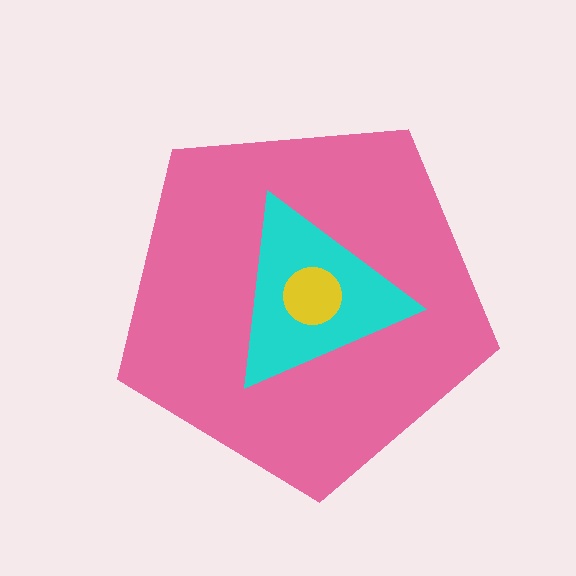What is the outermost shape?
The pink pentagon.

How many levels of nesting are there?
3.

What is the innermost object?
The yellow circle.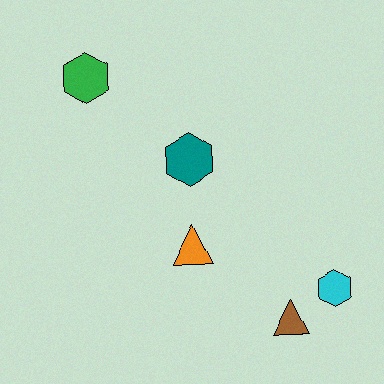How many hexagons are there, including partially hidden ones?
There are 3 hexagons.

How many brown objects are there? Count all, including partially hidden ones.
There is 1 brown object.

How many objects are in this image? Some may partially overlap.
There are 5 objects.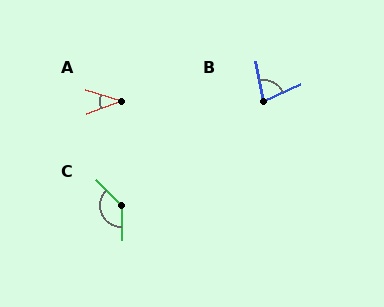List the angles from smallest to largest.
A (39°), B (76°), C (136°).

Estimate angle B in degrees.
Approximately 76 degrees.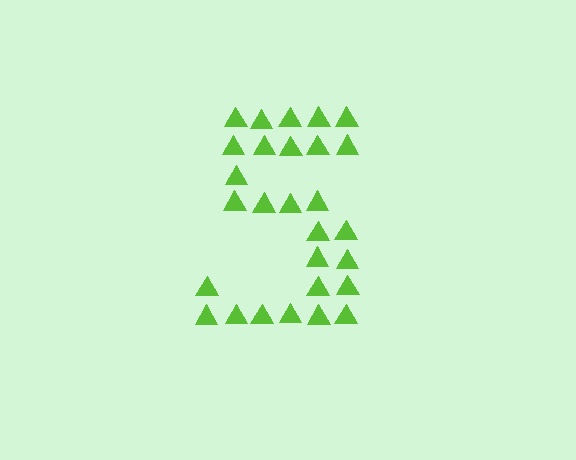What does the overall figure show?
The overall figure shows the digit 5.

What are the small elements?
The small elements are triangles.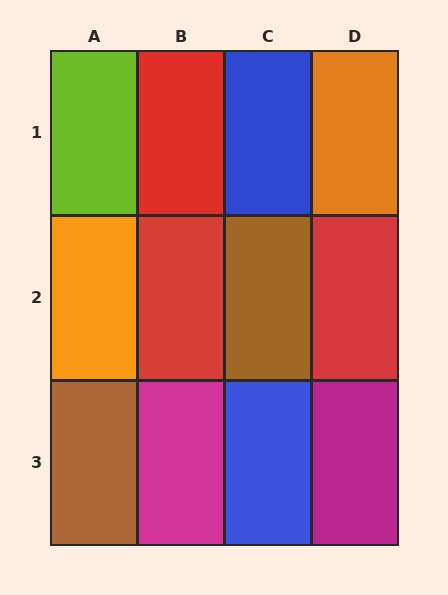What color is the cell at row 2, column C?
Brown.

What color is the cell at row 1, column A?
Lime.